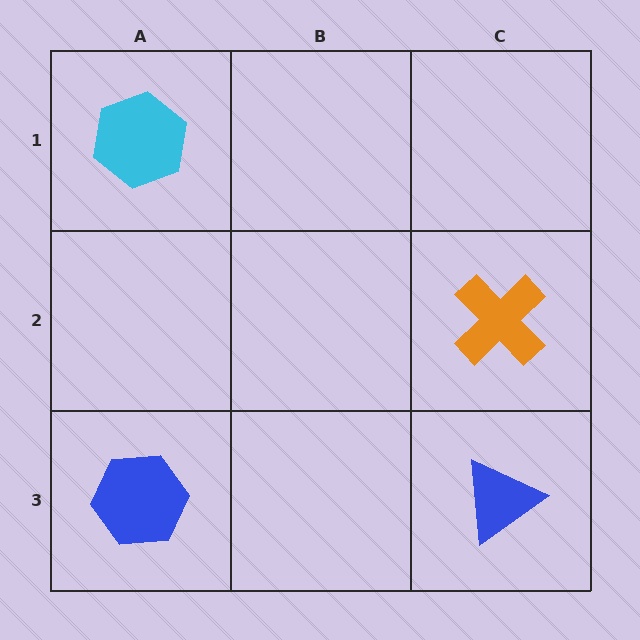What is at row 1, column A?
A cyan hexagon.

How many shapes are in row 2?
1 shape.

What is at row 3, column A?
A blue hexagon.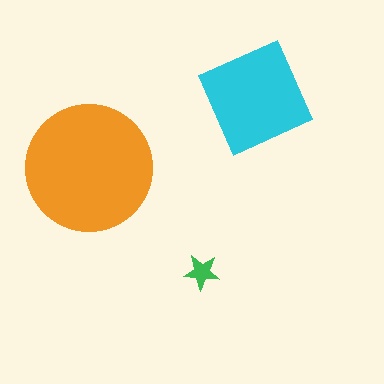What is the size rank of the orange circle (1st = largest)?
1st.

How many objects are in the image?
There are 3 objects in the image.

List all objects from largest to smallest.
The orange circle, the cyan square, the green star.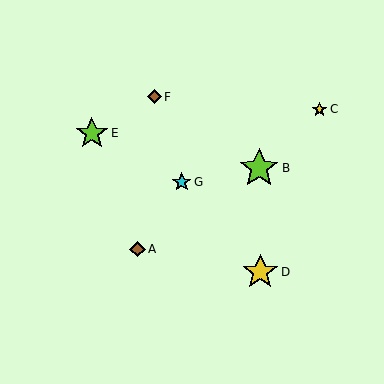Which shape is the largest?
The lime star (labeled B) is the largest.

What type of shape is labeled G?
Shape G is a cyan star.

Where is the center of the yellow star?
The center of the yellow star is at (320, 109).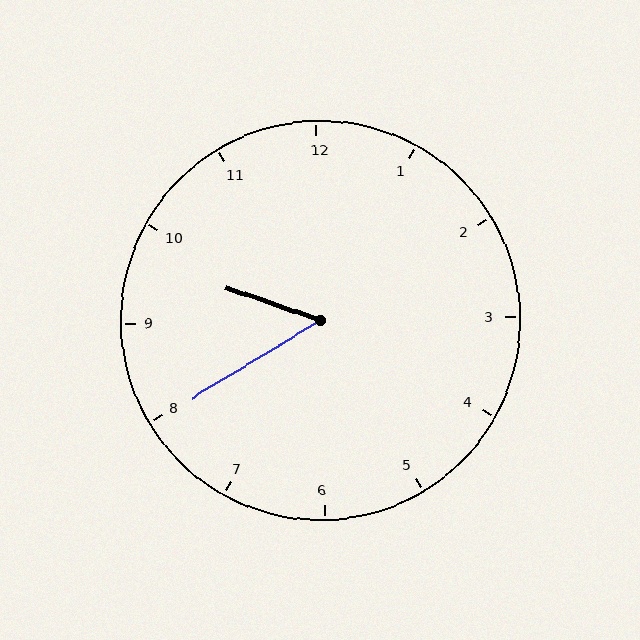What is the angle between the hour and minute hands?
Approximately 50 degrees.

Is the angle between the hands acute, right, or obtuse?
It is acute.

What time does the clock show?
9:40.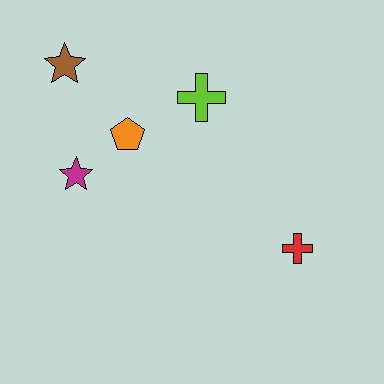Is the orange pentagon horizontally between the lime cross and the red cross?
No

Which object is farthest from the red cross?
The brown star is farthest from the red cross.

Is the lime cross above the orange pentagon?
Yes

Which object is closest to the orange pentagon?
The magenta star is closest to the orange pentagon.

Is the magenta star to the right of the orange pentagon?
No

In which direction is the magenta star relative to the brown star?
The magenta star is below the brown star.